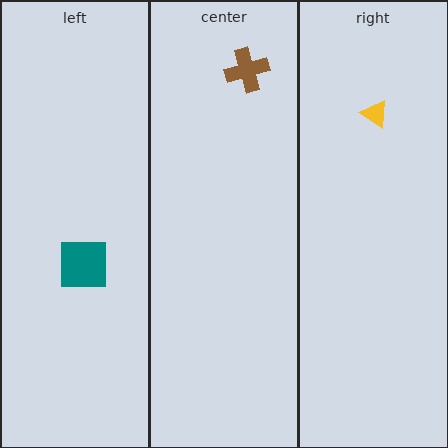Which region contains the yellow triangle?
The right region.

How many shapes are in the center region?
1.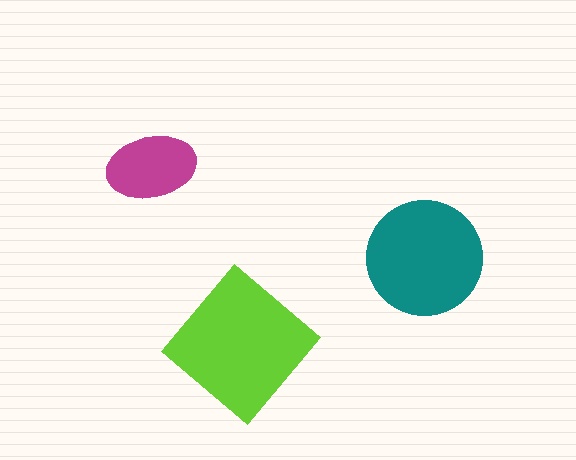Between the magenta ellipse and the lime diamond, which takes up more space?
The lime diamond.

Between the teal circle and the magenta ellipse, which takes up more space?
The teal circle.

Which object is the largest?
The lime diamond.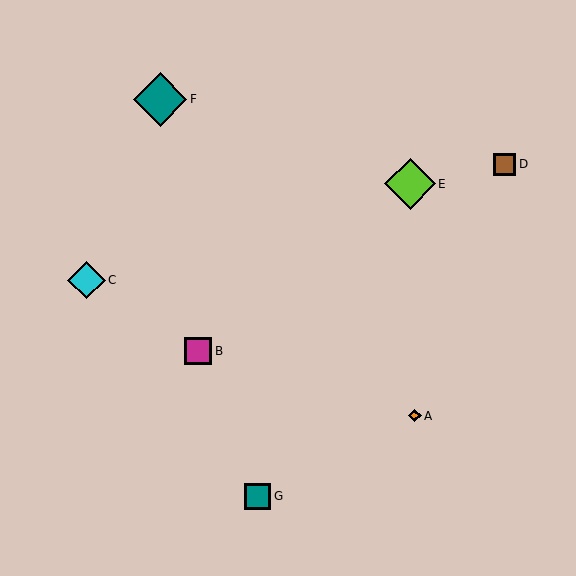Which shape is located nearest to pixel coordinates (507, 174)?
The brown square (labeled D) at (504, 164) is nearest to that location.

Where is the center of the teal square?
The center of the teal square is at (258, 496).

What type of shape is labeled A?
Shape A is an orange diamond.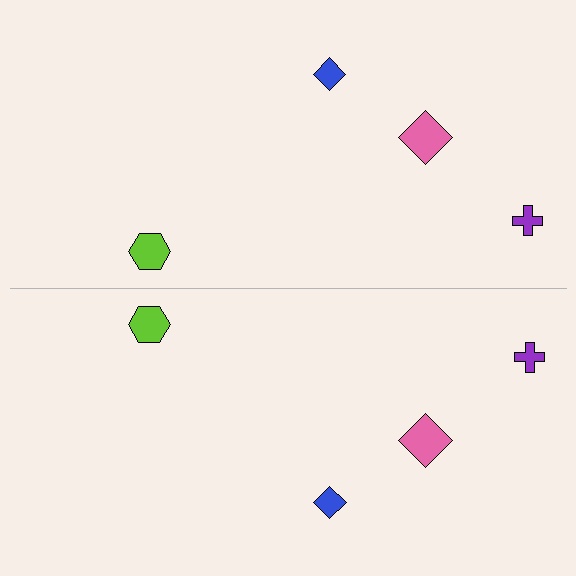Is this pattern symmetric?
Yes, this pattern has bilateral (reflection) symmetry.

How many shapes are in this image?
There are 8 shapes in this image.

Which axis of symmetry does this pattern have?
The pattern has a horizontal axis of symmetry running through the center of the image.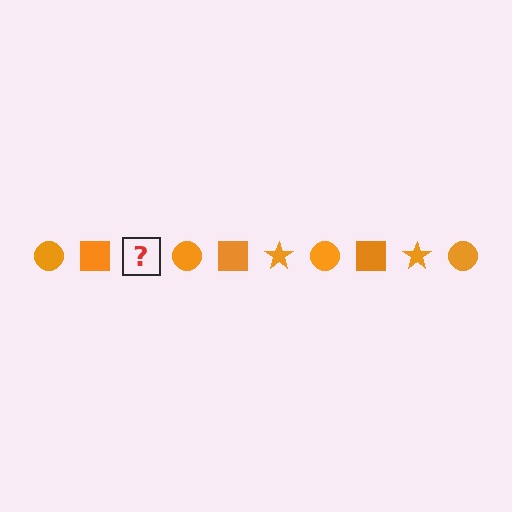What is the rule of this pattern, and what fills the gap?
The rule is that the pattern cycles through circle, square, star shapes in orange. The gap should be filled with an orange star.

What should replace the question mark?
The question mark should be replaced with an orange star.